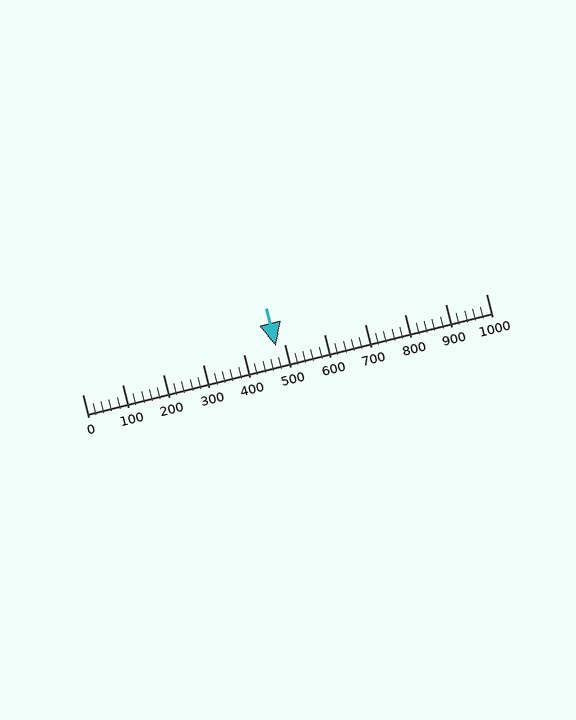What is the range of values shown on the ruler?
The ruler shows values from 0 to 1000.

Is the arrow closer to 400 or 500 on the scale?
The arrow is closer to 500.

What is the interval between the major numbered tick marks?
The major tick marks are spaced 100 units apart.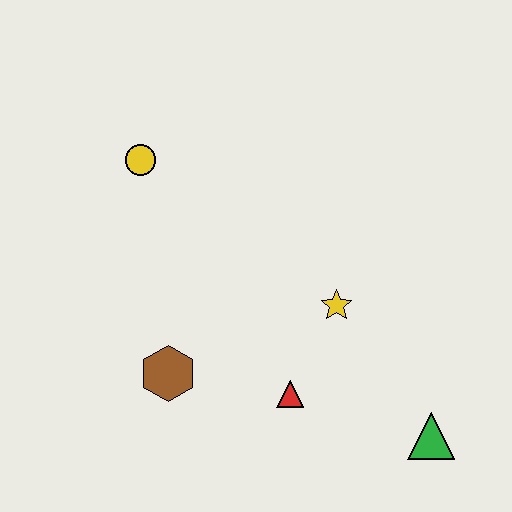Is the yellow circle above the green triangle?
Yes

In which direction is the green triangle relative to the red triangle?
The green triangle is to the right of the red triangle.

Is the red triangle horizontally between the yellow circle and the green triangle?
Yes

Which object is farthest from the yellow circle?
The green triangle is farthest from the yellow circle.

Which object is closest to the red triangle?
The yellow star is closest to the red triangle.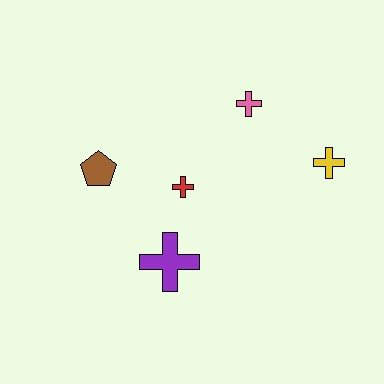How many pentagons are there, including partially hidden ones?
There is 1 pentagon.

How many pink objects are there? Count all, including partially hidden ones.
There is 1 pink object.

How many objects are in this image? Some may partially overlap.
There are 5 objects.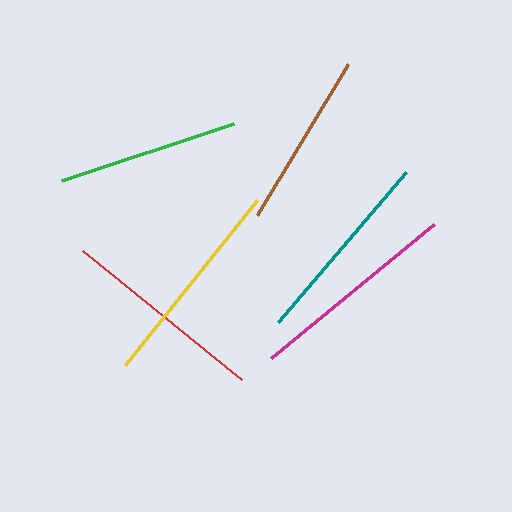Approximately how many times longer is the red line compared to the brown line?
The red line is approximately 1.2 times the length of the brown line.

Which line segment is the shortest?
The brown line is the shortest at approximately 176 pixels.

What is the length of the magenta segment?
The magenta segment is approximately 211 pixels long.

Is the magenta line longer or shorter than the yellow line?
The yellow line is longer than the magenta line.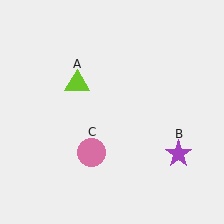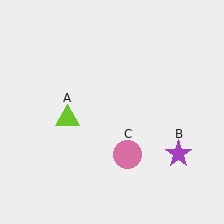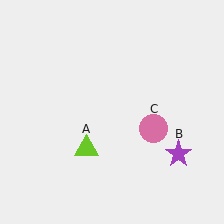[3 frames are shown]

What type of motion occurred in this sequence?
The lime triangle (object A), pink circle (object C) rotated counterclockwise around the center of the scene.